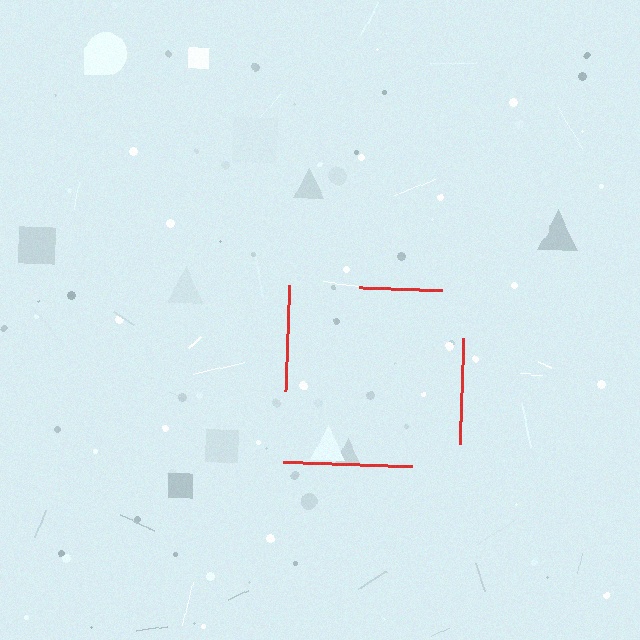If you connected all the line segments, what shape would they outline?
They would outline a square.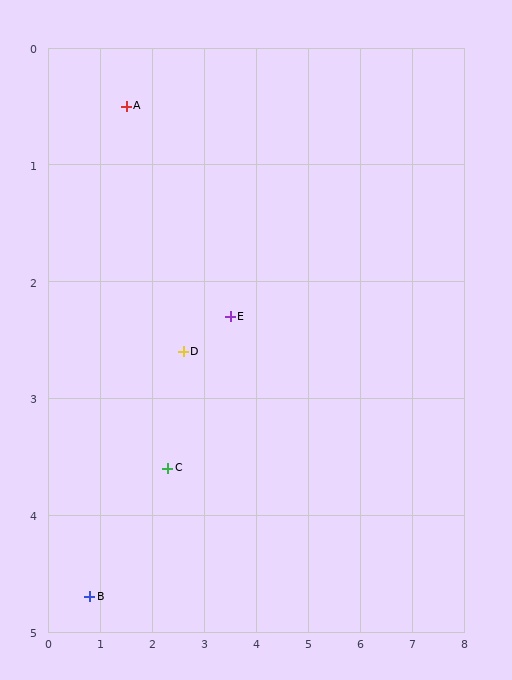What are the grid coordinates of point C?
Point C is at approximately (2.3, 3.6).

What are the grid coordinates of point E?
Point E is at approximately (3.5, 2.3).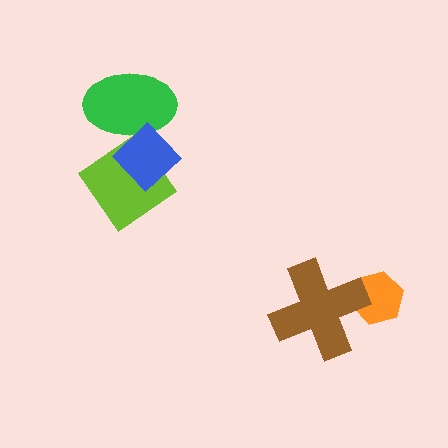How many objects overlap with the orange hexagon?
1 object overlaps with the orange hexagon.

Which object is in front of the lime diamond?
The blue diamond is in front of the lime diamond.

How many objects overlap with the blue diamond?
2 objects overlap with the blue diamond.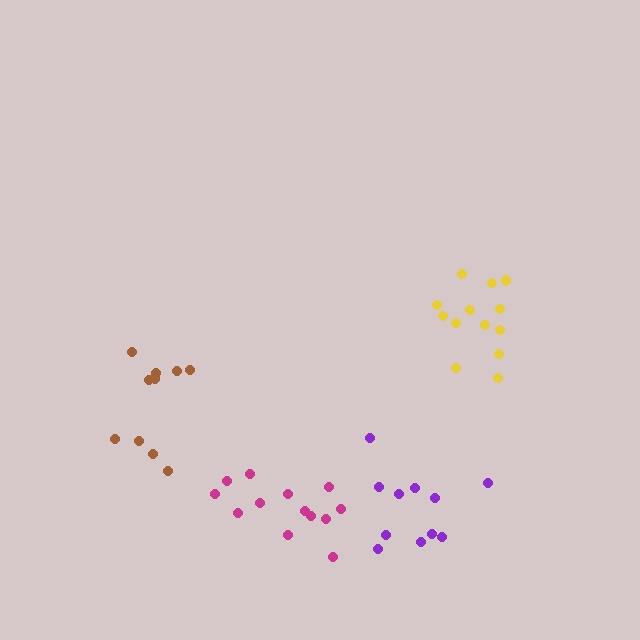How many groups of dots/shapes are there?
There are 4 groups.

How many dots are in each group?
Group 1: 10 dots, Group 2: 11 dots, Group 3: 13 dots, Group 4: 13 dots (47 total).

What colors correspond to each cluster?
The clusters are colored: brown, purple, magenta, yellow.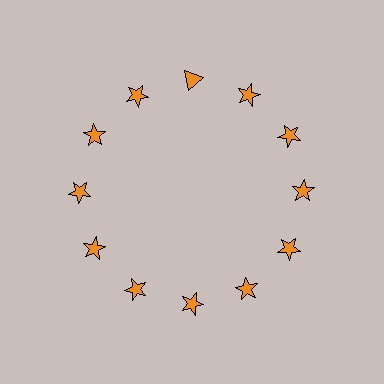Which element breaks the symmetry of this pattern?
The orange triangle at roughly the 12 o'clock position breaks the symmetry. All other shapes are orange stars.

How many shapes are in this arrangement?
There are 12 shapes arranged in a ring pattern.